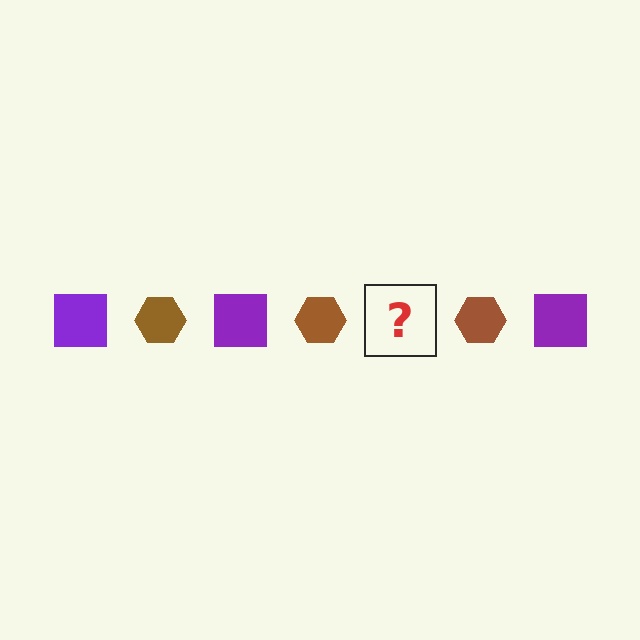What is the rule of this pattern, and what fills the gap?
The rule is that the pattern alternates between purple square and brown hexagon. The gap should be filled with a purple square.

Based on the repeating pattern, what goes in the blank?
The blank should be a purple square.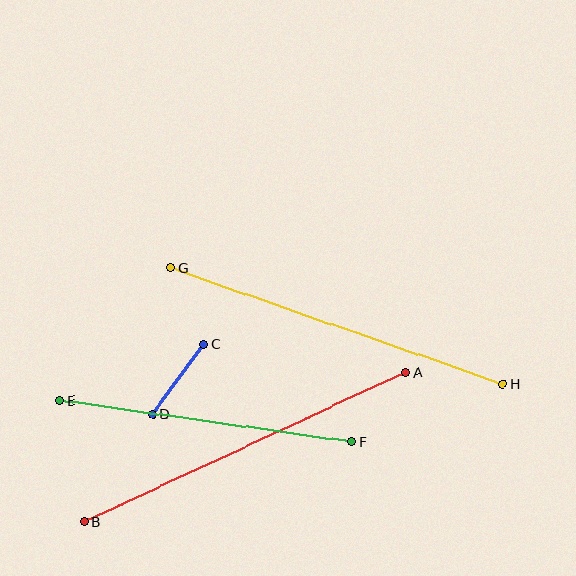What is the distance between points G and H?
The distance is approximately 352 pixels.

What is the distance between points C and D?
The distance is approximately 86 pixels.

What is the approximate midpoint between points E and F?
The midpoint is at approximately (206, 421) pixels.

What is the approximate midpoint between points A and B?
The midpoint is at approximately (245, 447) pixels.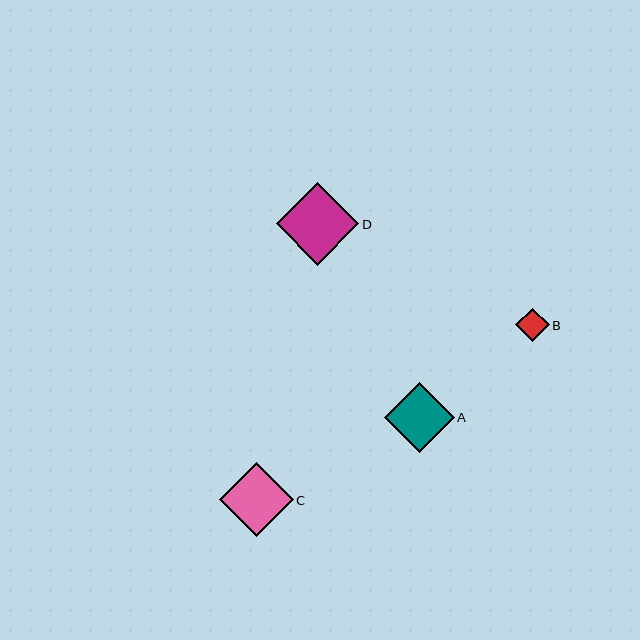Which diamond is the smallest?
Diamond B is the smallest with a size of approximately 34 pixels.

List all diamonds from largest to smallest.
From largest to smallest: D, C, A, B.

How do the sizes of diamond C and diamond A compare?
Diamond C and diamond A are approximately the same size.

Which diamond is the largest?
Diamond D is the largest with a size of approximately 82 pixels.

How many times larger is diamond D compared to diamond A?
Diamond D is approximately 1.2 times the size of diamond A.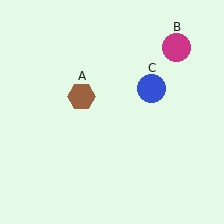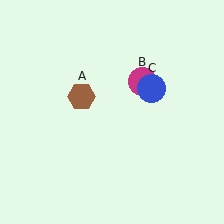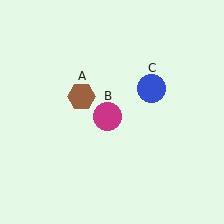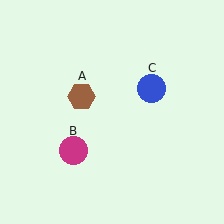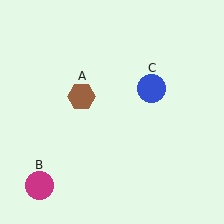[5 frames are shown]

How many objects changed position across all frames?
1 object changed position: magenta circle (object B).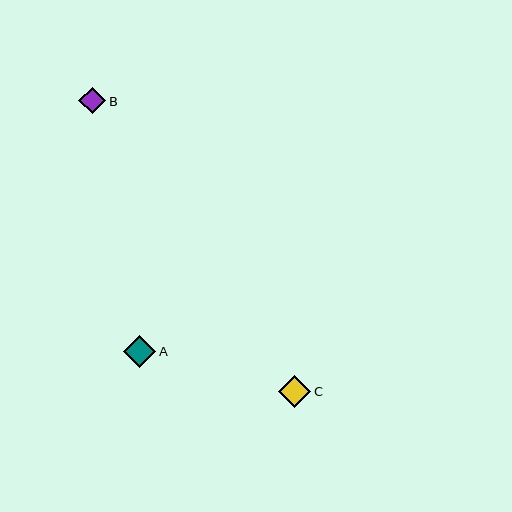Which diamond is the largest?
Diamond C is the largest with a size of approximately 32 pixels.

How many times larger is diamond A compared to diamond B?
Diamond A is approximately 1.2 times the size of diamond B.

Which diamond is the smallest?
Diamond B is the smallest with a size of approximately 27 pixels.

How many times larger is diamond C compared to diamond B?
Diamond C is approximately 1.2 times the size of diamond B.